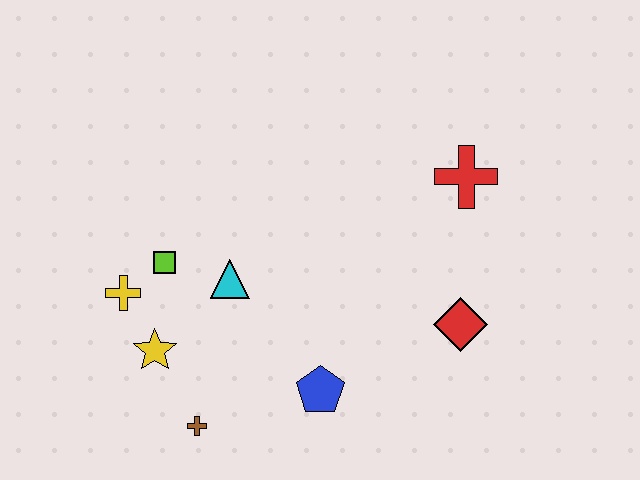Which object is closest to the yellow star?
The yellow cross is closest to the yellow star.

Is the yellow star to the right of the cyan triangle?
No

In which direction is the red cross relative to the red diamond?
The red cross is above the red diamond.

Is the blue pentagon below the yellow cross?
Yes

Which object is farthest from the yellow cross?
The red cross is farthest from the yellow cross.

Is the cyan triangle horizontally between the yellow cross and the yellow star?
No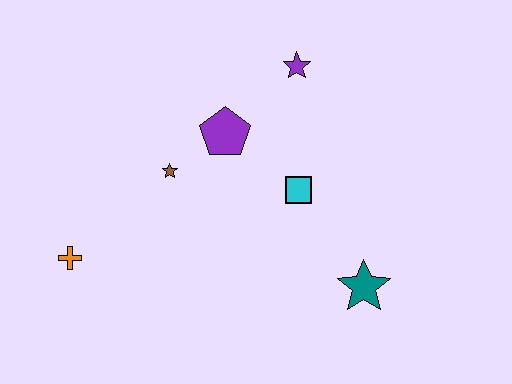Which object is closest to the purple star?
The purple pentagon is closest to the purple star.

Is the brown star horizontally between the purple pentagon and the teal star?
No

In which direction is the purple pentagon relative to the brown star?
The purple pentagon is to the right of the brown star.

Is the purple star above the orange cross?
Yes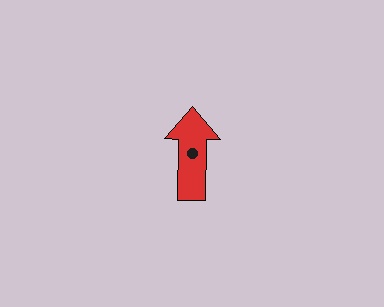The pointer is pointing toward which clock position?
Roughly 12 o'clock.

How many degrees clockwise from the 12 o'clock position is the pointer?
Approximately 1 degrees.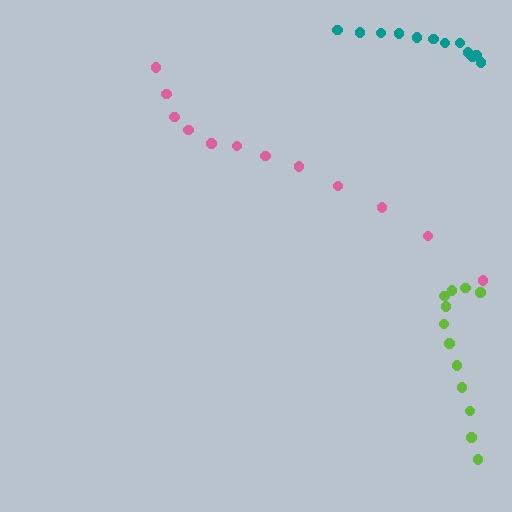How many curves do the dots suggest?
There are 3 distinct paths.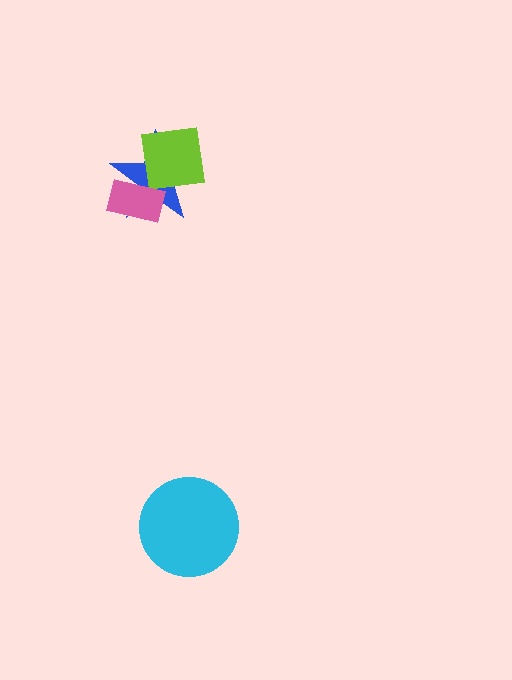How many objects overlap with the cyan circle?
0 objects overlap with the cyan circle.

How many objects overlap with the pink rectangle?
1 object overlaps with the pink rectangle.